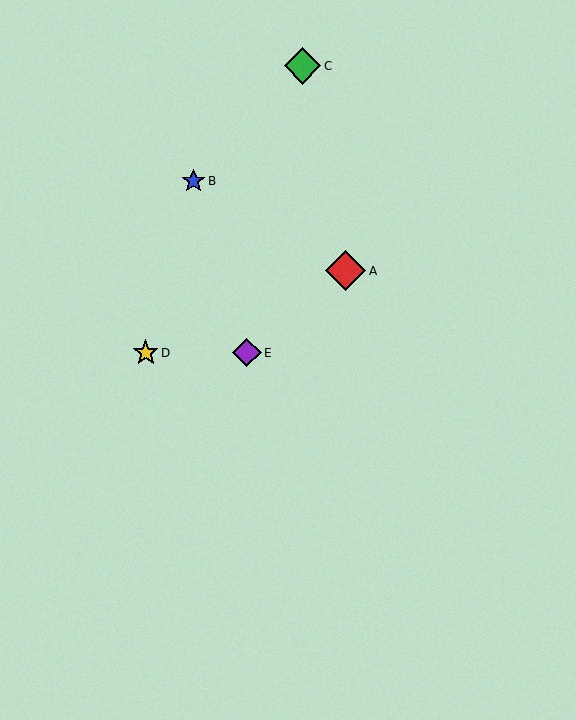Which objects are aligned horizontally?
Objects D, E are aligned horizontally.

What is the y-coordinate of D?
Object D is at y≈353.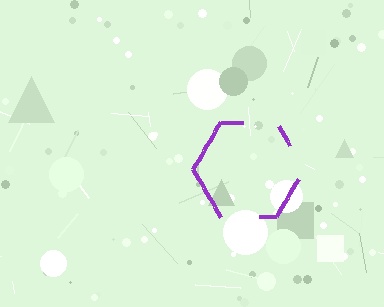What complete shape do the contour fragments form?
The contour fragments form a hexagon.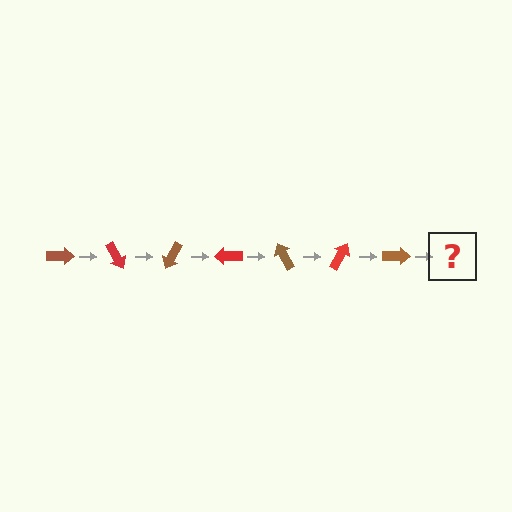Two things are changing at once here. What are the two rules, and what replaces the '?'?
The two rules are that it rotates 60 degrees each step and the color cycles through brown and red. The '?' should be a red arrow, rotated 420 degrees from the start.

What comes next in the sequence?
The next element should be a red arrow, rotated 420 degrees from the start.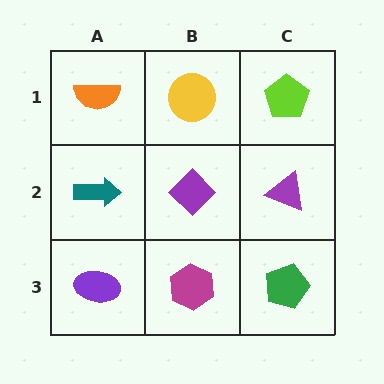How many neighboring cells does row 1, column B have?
3.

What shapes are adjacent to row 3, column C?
A purple triangle (row 2, column C), a magenta hexagon (row 3, column B).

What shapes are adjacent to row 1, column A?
A teal arrow (row 2, column A), a yellow circle (row 1, column B).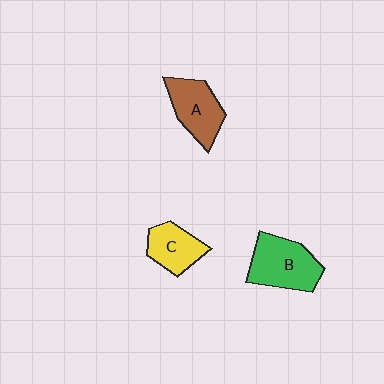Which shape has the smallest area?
Shape C (yellow).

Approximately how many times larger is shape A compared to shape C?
Approximately 1.2 times.